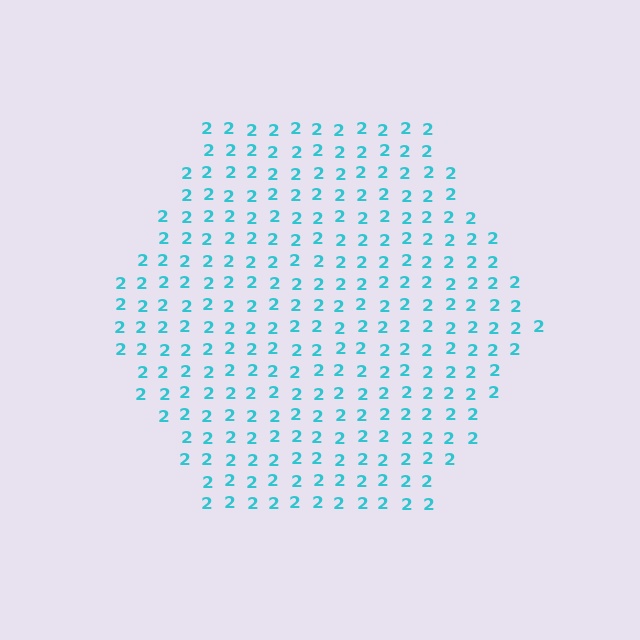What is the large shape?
The large shape is a hexagon.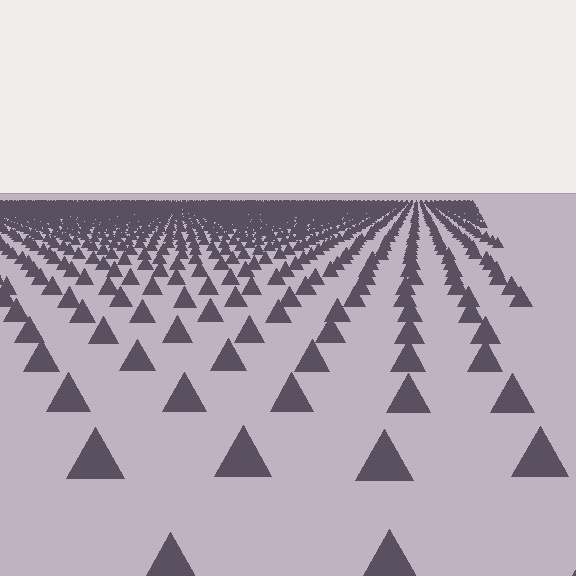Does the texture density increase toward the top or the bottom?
Density increases toward the top.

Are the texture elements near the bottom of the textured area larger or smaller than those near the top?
Larger. Near the bottom, elements are closer to the viewer and appear at a bigger on-screen size.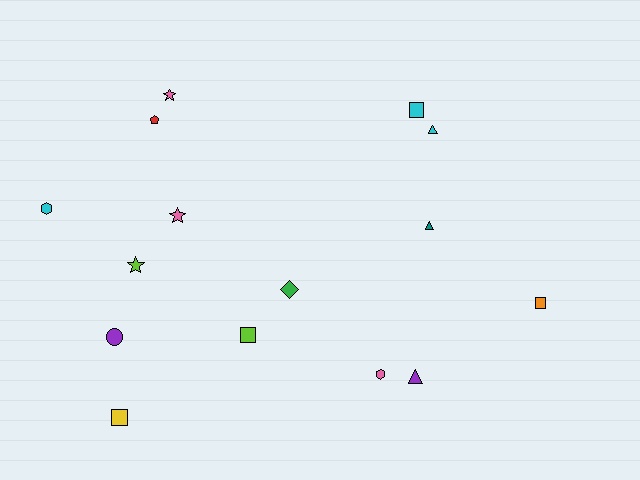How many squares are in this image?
There are 4 squares.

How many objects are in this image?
There are 15 objects.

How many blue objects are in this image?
There are no blue objects.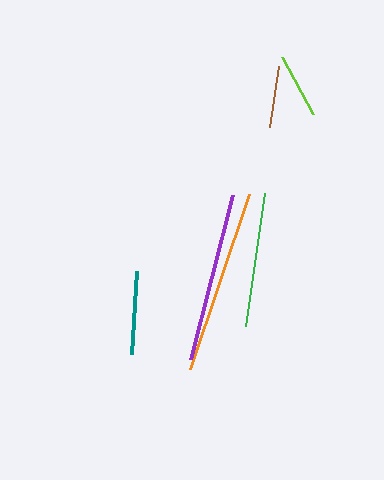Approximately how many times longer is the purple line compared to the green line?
The purple line is approximately 1.3 times the length of the green line.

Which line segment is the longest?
The orange line is the longest at approximately 185 pixels.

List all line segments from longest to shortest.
From longest to shortest: orange, purple, green, teal, lime, brown.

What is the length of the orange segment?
The orange segment is approximately 185 pixels long.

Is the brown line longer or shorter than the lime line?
The lime line is longer than the brown line.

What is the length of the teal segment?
The teal segment is approximately 83 pixels long.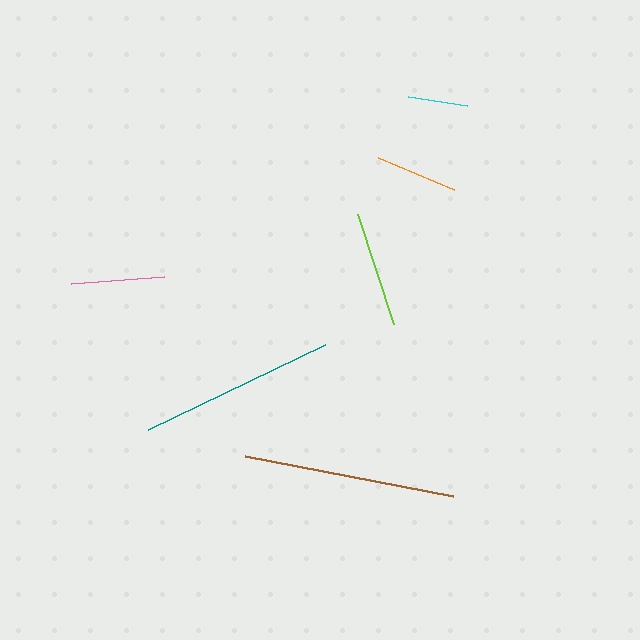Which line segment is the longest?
The brown line is the longest at approximately 212 pixels.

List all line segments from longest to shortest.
From longest to shortest: brown, teal, lime, pink, orange, cyan.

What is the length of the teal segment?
The teal segment is approximately 196 pixels long.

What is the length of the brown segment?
The brown segment is approximately 212 pixels long.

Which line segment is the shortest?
The cyan line is the shortest at approximately 60 pixels.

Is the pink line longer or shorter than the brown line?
The brown line is longer than the pink line.